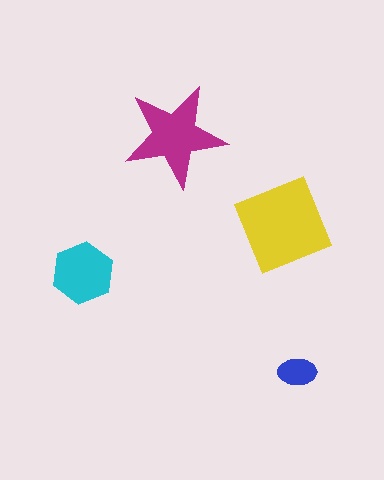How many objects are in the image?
There are 4 objects in the image.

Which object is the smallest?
The blue ellipse.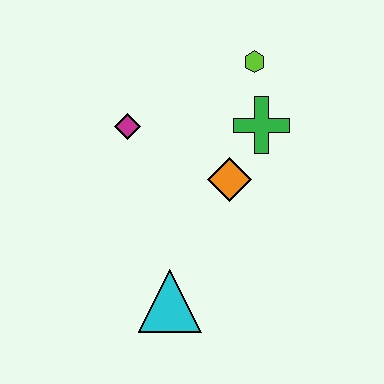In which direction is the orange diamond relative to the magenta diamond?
The orange diamond is to the right of the magenta diamond.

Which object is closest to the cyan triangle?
The orange diamond is closest to the cyan triangle.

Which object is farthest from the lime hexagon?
The cyan triangle is farthest from the lime hexagon.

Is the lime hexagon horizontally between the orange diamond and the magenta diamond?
No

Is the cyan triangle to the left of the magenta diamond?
No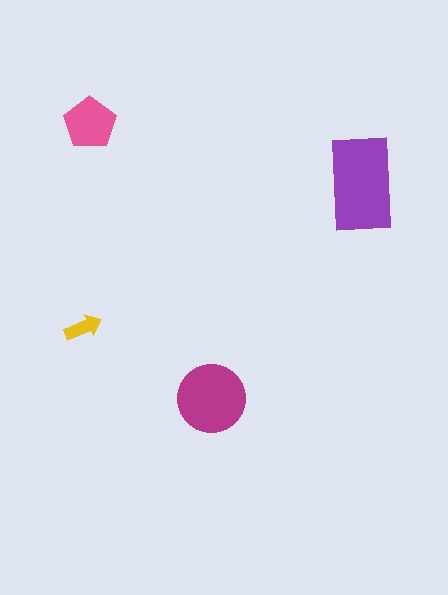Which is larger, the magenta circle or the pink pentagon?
The magenta circle.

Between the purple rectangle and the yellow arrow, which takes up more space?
The purple rectangle.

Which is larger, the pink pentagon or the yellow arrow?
The pink pentagon.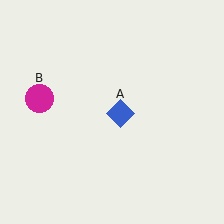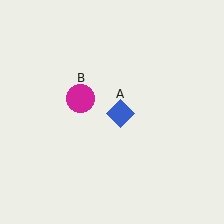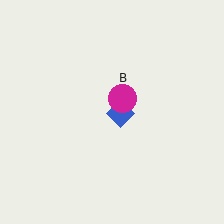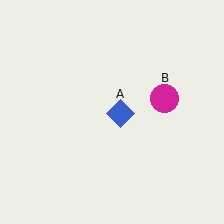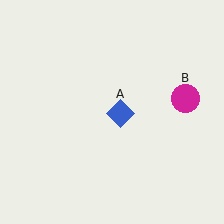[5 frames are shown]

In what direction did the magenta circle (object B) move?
The magenta circle (object B) moved right.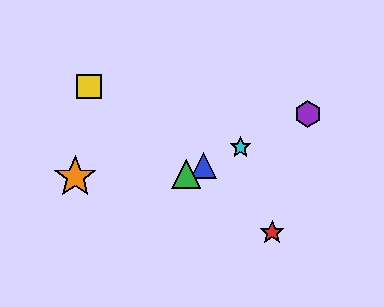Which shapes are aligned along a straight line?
The blue triangle, the green triangle, the purple hexagon, the cyan star are aligned along a straight line.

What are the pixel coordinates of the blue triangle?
The blue triangle is at (204, 165).